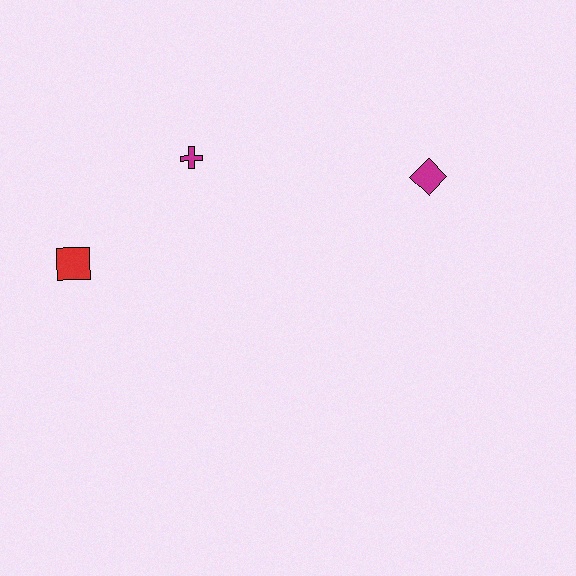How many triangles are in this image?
There are no triangles.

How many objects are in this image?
There are 3 objects.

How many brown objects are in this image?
There are no brown objects.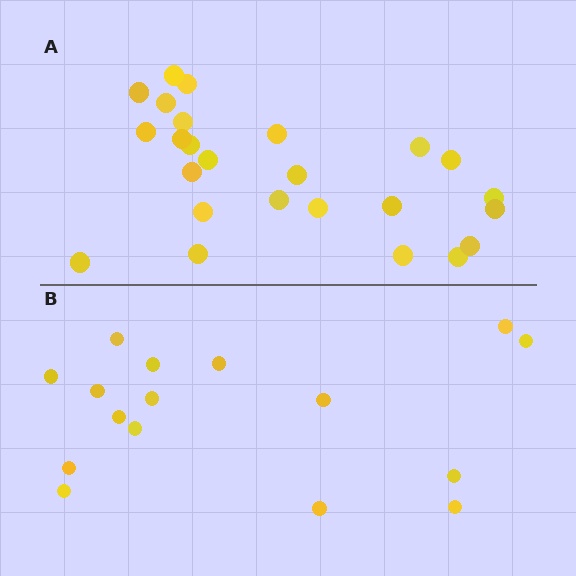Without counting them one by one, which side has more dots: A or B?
Region A (the top region) has more dots.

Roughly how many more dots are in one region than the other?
Region A has roughly 8 or so more dots than region B.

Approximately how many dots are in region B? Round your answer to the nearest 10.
About 20 dots. (The exact count is 16, which rounds to 20.)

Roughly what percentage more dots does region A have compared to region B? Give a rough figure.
About 55% more.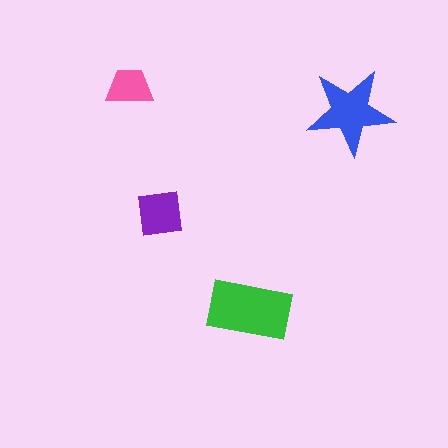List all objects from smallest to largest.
The pink trapezoid, the purple square, the blue star, the green rectangle.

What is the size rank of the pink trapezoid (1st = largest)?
4th.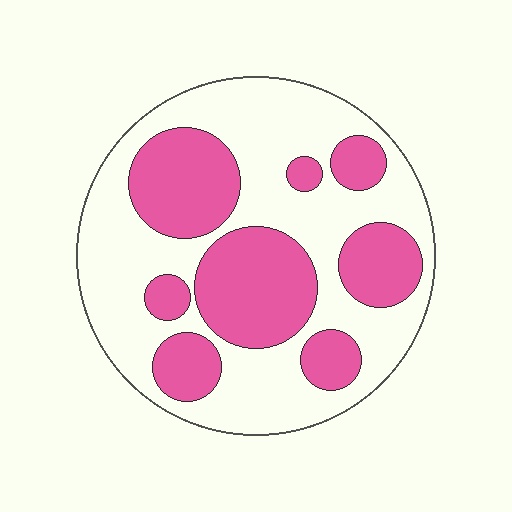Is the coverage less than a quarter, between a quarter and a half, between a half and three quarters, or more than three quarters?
Between a quarter and a half.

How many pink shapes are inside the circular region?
8.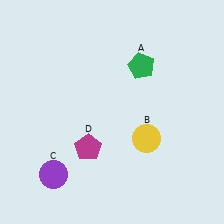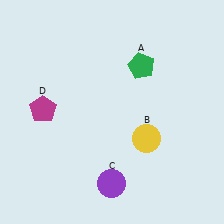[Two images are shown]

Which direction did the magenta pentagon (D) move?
The magenta pentagon (D) moved left.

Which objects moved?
The objects that moved are: the purple circle (C), the magenta pentagon (D).